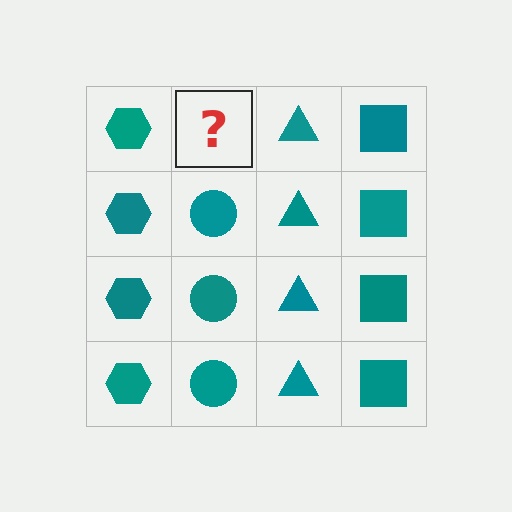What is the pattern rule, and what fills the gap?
The rule is that each column has a consistent shape. The gap should be filled with a teal circle.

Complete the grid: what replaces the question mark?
The question mark should be replaced with a teal circle.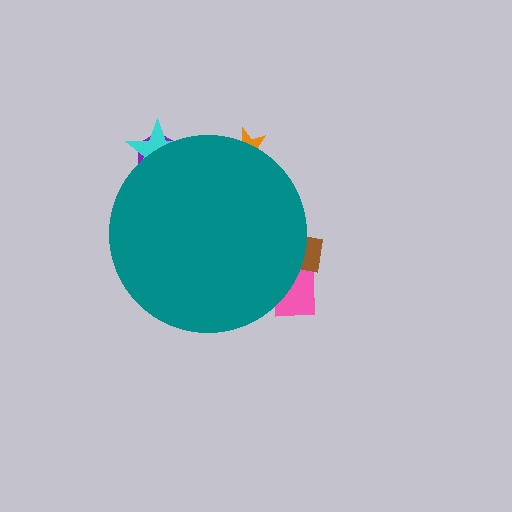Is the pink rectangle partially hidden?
Yes, the pink rectangle is partially hidden behind the teal circle.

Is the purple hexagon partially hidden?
Yes, the purple hexagon is partially hidden behind the teal circle.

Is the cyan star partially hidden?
Yes, the cyan star is partially hidden behind the teal circle.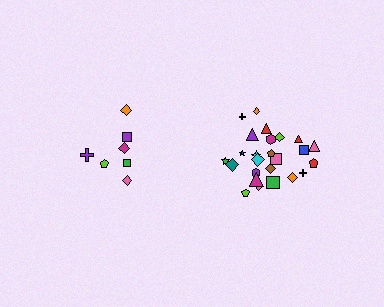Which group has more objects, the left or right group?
The right group.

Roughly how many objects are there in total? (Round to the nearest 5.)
Roughly 30 objects in total.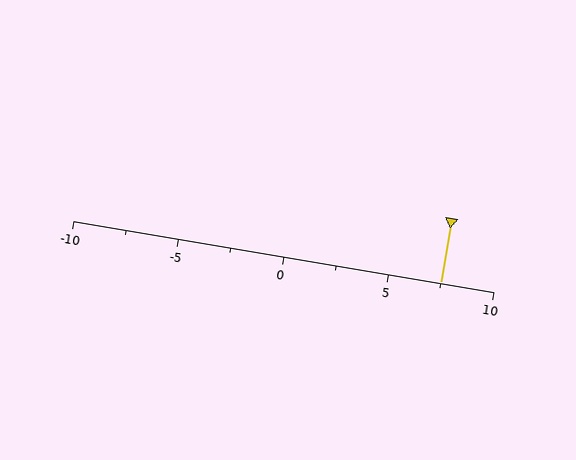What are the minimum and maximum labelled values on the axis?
The axis runs from -10 to 10.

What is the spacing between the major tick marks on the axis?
The major ticks are spaced 5 apart.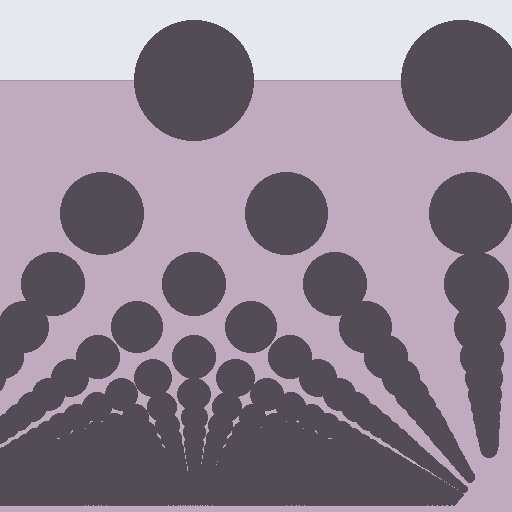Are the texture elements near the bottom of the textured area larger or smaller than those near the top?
Smaller. The gradient is inverted — elements near the bottom are smaller and denser.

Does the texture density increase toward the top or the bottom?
Density increases toward the bottom.